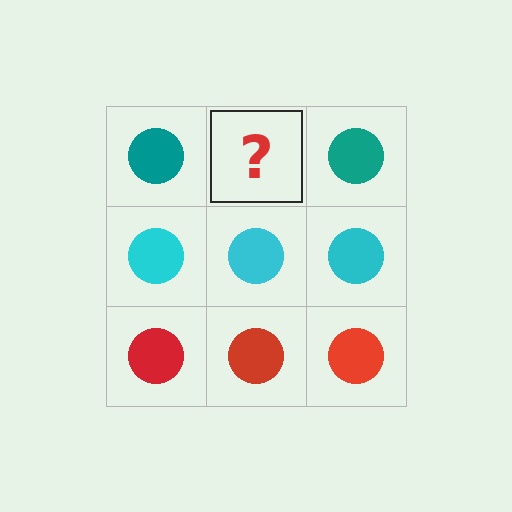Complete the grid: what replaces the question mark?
The question mark should be replaced with a teal circle.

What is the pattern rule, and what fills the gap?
The rule is that each row has a consistent color. The gap should be filled with a teal circle.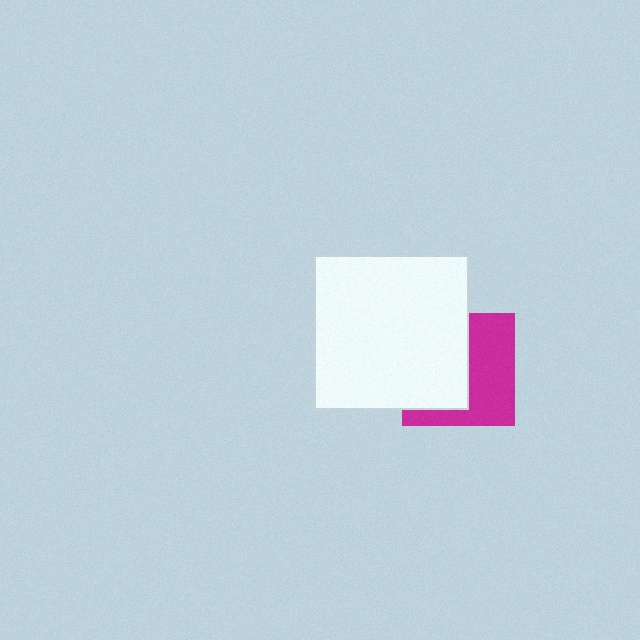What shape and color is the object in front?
The object in front is a white square.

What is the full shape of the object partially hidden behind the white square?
The partially hidden object is a magenta square.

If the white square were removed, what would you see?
You would see the complete magenta square.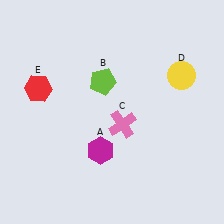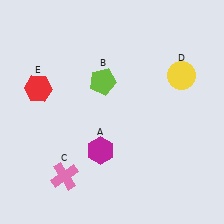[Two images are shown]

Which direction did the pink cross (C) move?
The pink cross (C) moved left.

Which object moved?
The pink cross (C) moved left.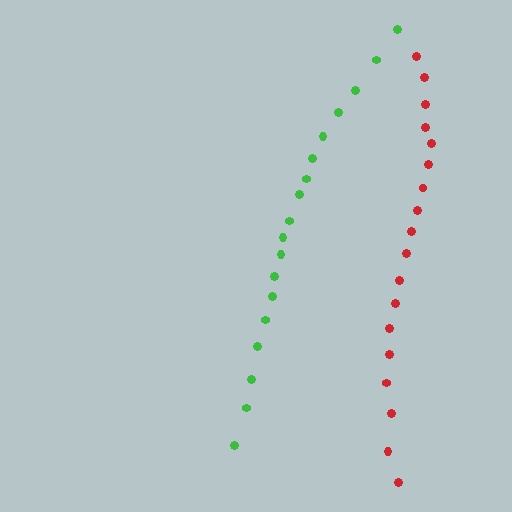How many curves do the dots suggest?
There are 2 distinct paths.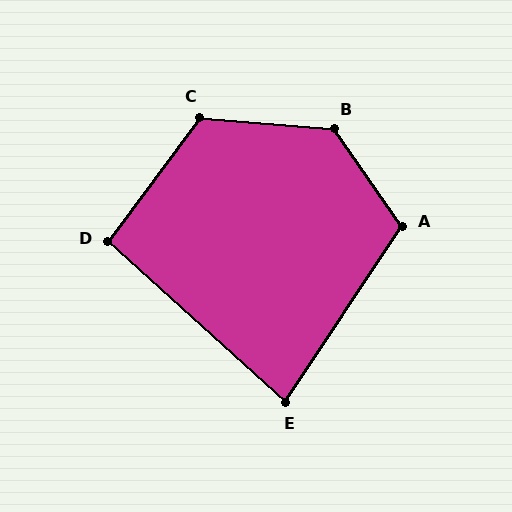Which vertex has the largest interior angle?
B, at approximately 130 degrees.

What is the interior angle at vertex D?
Approximately 95 degrees (obtuse).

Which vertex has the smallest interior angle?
E, at approximately 81 degrees.